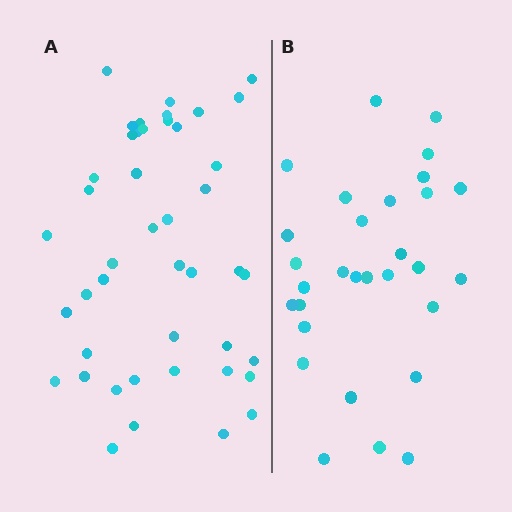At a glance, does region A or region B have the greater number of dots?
Region A (the left region) has more dots.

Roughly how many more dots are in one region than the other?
Region A has approximately 15 more dots than region B.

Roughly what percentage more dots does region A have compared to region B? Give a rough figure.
About 45% more.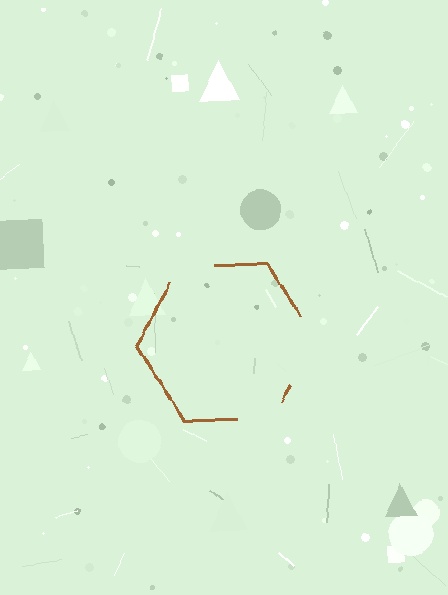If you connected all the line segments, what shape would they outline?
They would outline a hexagon.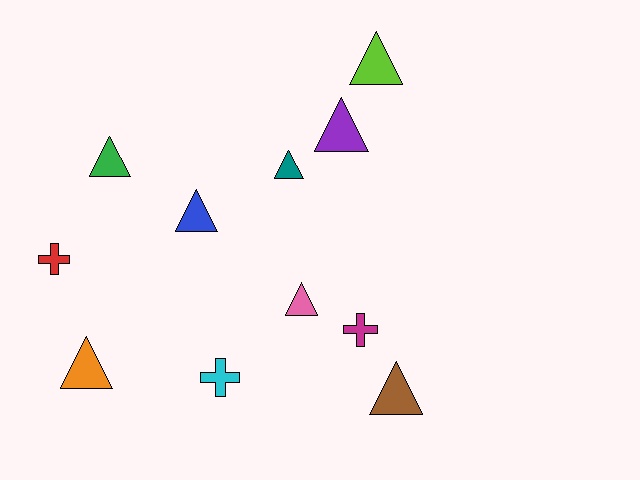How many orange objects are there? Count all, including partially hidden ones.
There is 1 orange object.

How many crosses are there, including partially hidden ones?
There are 3 crosses.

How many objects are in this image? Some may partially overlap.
There are 11 objects.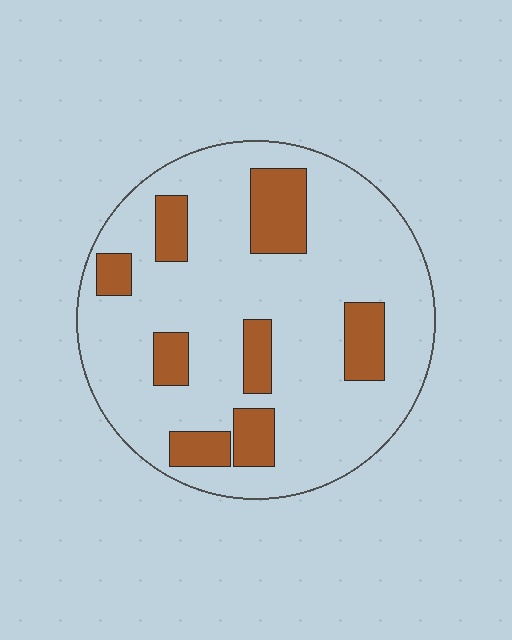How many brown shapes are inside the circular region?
8.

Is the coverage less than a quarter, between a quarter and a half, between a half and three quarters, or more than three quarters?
Less than a quarter.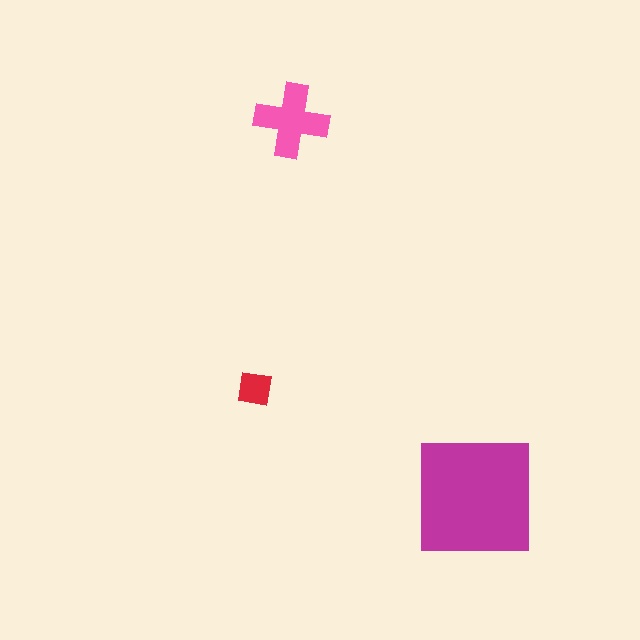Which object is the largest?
The magenta square.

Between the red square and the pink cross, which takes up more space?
The pink cross.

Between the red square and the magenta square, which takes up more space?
The magenta square.